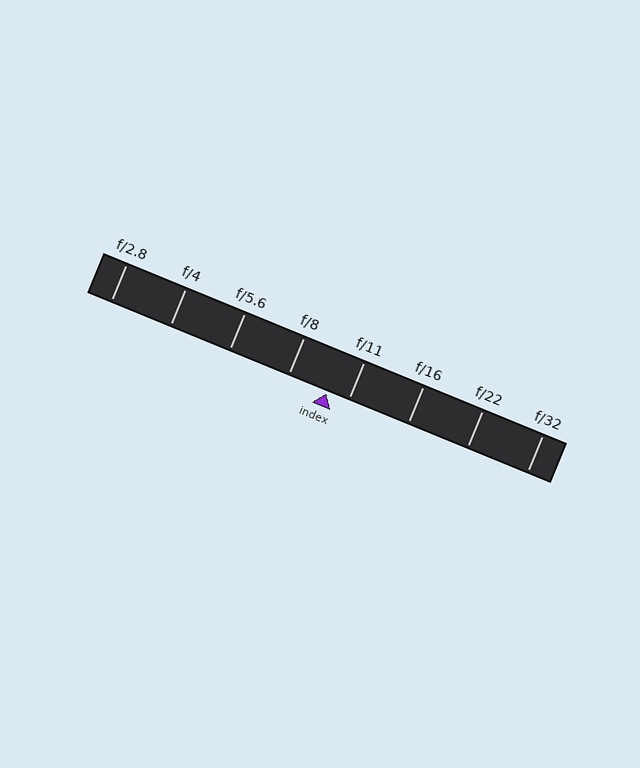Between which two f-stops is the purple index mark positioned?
The index mark is between f/8 and f/11.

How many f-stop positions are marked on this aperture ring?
There are 8 f-stop positions marked.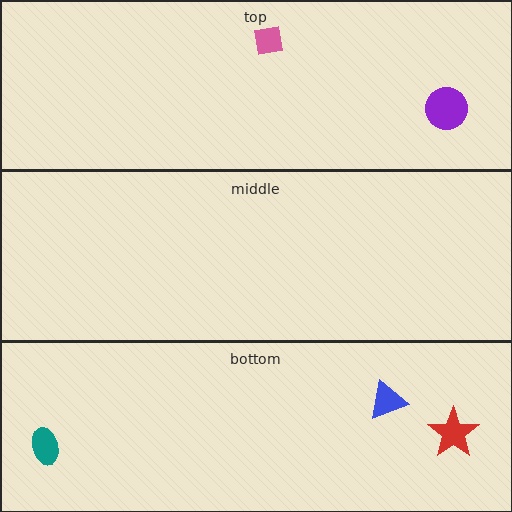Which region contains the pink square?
The top region.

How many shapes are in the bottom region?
3.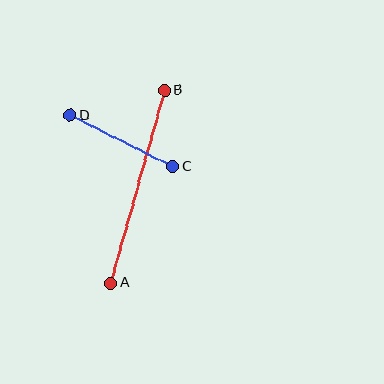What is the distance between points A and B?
The distance is approximately 200 pixels.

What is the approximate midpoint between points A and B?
The midpoint is at approximately (138, 187) pixels.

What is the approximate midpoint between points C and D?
The midpoint is at approximately (121, 141) pixels.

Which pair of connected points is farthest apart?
Points A and B are farthest apart.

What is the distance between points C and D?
The distance is approximately 114 pixels.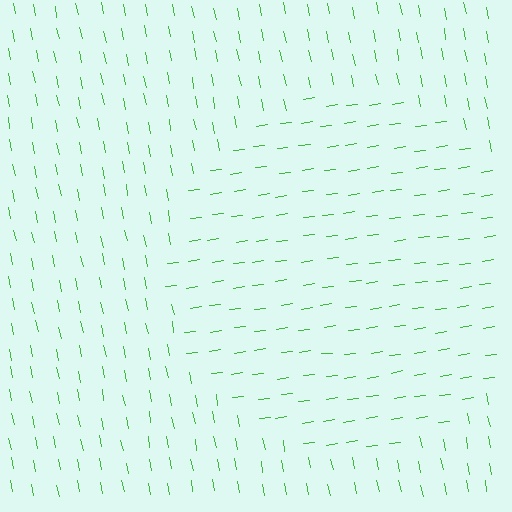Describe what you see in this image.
The image is filled with small green line segments. A circle region in the image has lines oriented differently from the surrounding lines, creating a visible texture boundary.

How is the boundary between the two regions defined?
The boundary is defined purely by a change in line orientation (approximately 86 degrees difference). All lines are the same color and thickness.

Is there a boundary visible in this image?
Yes, there is a texture boundary formed by a change in line orientation.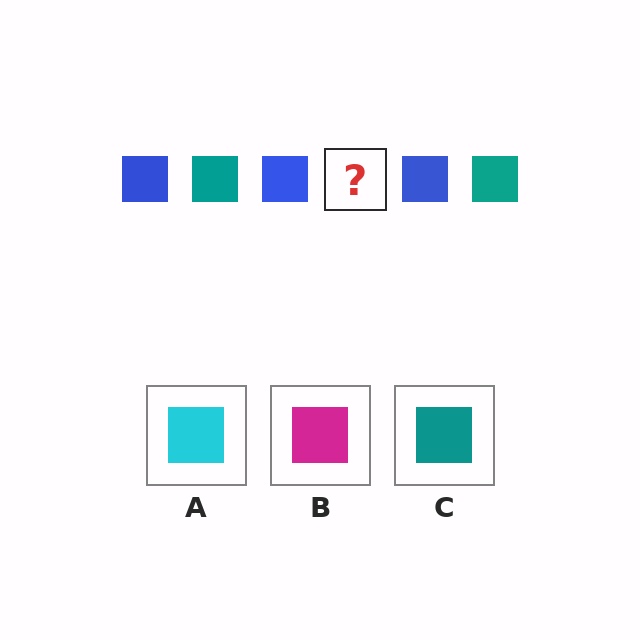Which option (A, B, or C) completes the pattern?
C.